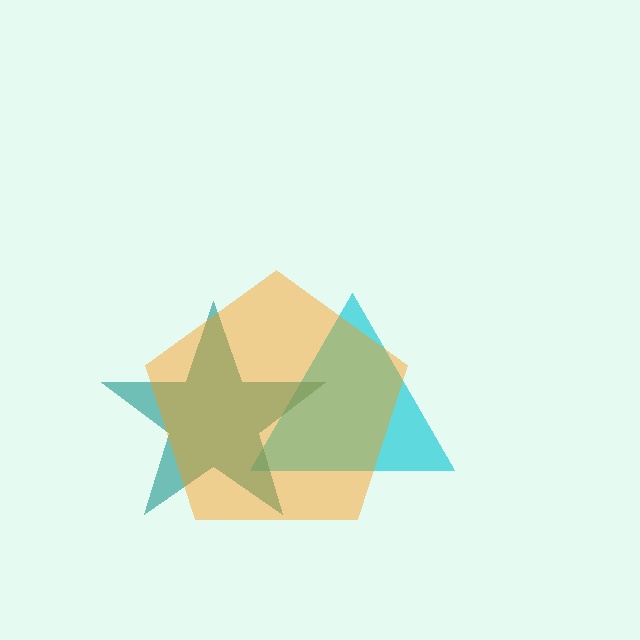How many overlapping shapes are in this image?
There are 3 overlapping shapes in the image.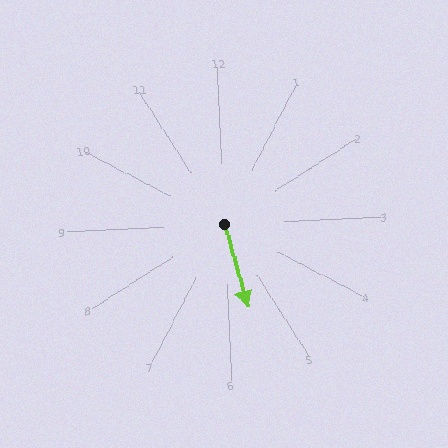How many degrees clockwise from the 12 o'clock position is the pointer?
Approximately 167 degrees.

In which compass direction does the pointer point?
South.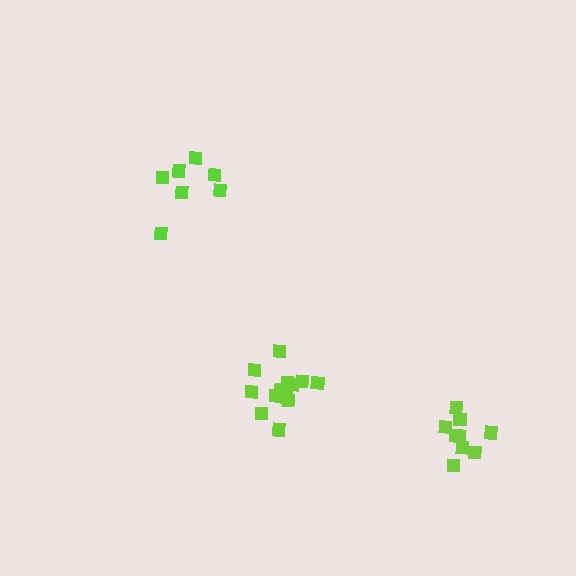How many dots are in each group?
Group 1: 13 dots, Group 2: 7 dots, Group 3: 9 dots (29 total).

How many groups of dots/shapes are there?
There are 3 groups.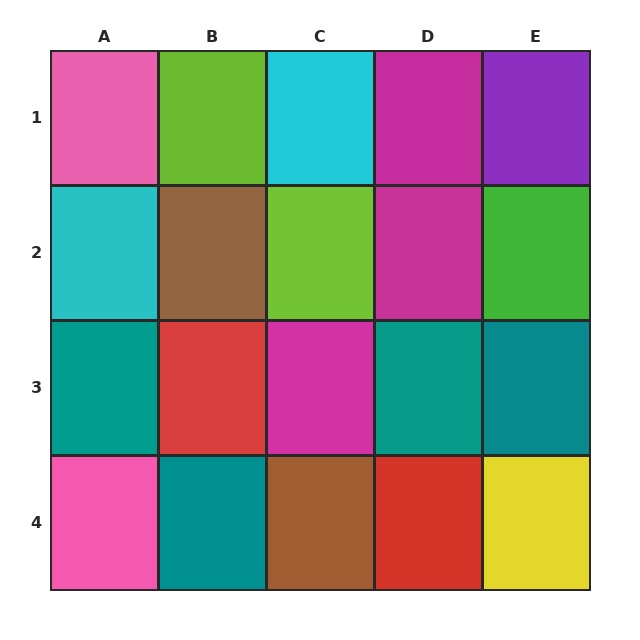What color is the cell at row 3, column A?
Teal.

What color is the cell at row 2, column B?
Brown.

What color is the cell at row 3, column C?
Magenta.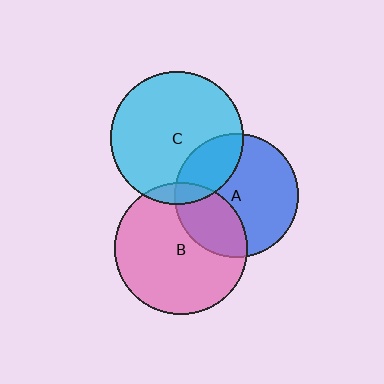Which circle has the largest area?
Circle C (cyan).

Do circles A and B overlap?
Yes.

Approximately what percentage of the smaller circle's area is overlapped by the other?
Approximately 30%.